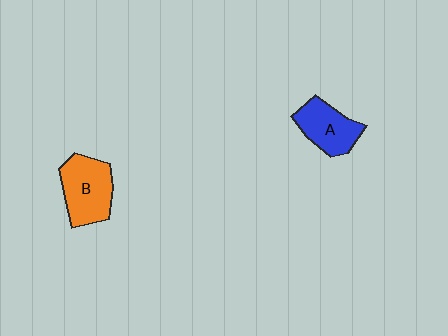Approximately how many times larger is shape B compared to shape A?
Approximately 1.2 times.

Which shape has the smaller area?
Shape A (blue).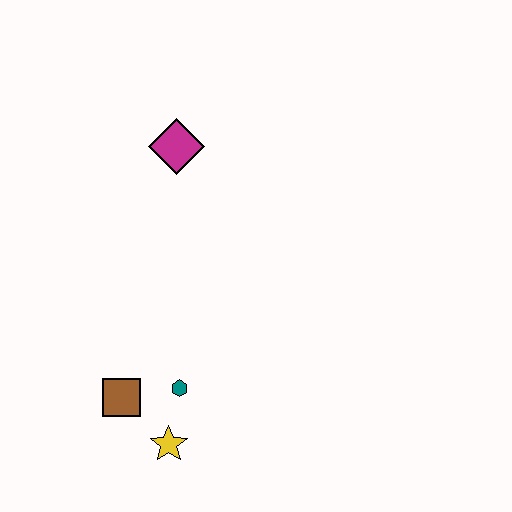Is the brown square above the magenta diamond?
No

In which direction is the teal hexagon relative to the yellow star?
The teal hexagon is above the yellow star.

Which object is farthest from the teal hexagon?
The magenta diamond is farthest from the teal hexagon.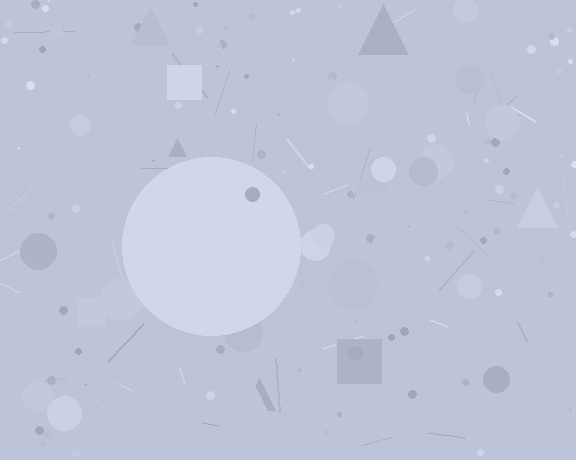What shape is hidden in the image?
A circle is hidden in the image.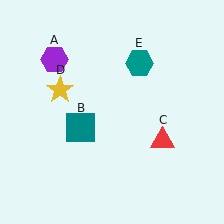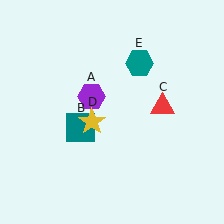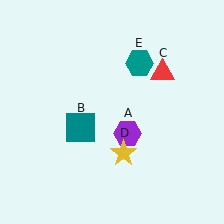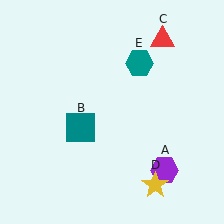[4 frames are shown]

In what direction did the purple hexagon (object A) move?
The purple hexagon (object A) moved down and to the right.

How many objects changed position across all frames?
3 objects changed position: purple hexagon (object A), red triangle (object C), yellow star (object D).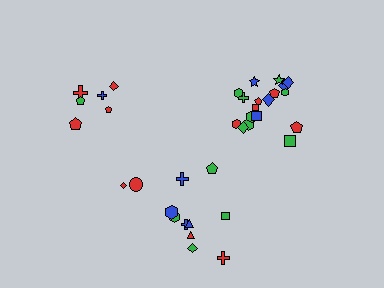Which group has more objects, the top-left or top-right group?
The top-right group.